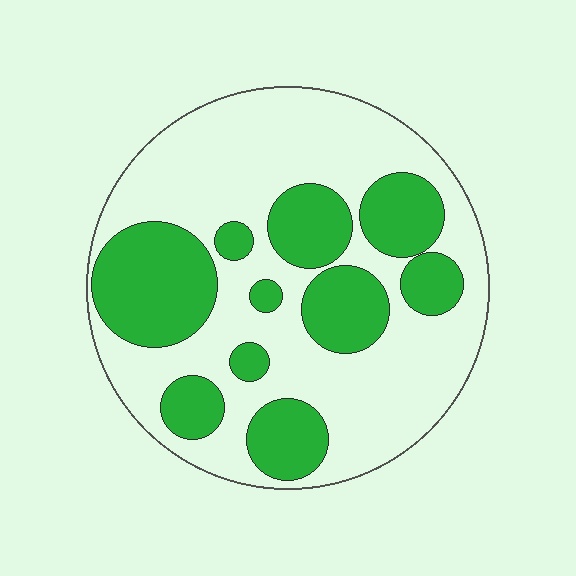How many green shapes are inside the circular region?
10.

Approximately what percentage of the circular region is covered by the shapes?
Approximately 35%.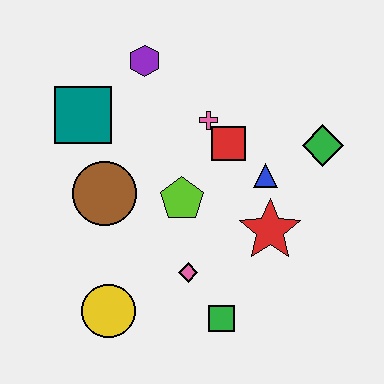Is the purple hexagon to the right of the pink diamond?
No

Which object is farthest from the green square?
The purple hexagon is farthest from the green square.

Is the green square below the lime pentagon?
Yes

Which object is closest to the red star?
The blue triangle is closest to the red star.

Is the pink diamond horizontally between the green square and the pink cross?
No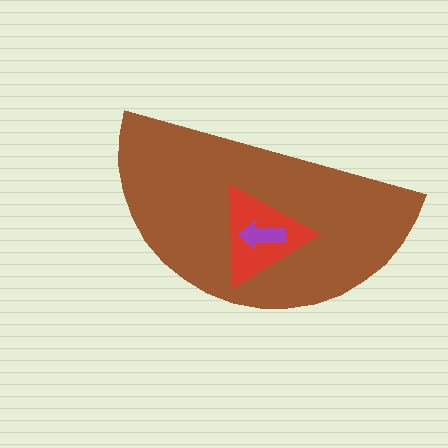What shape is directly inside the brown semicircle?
The red triangle.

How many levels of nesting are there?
3.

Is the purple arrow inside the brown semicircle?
Yes.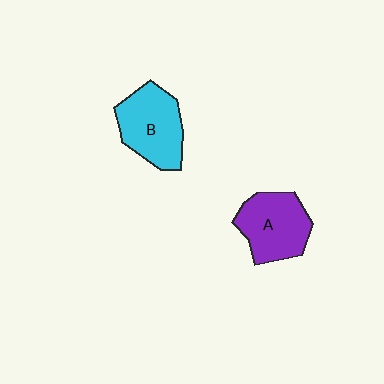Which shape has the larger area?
Shape B (cyan).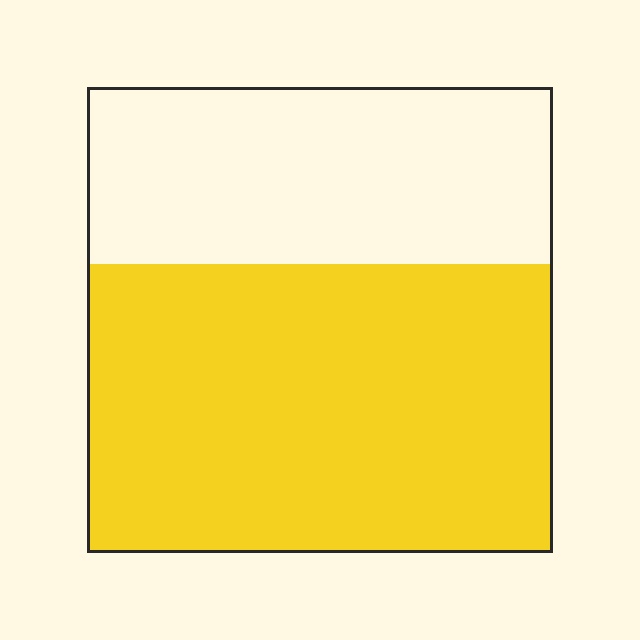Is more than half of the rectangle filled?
Yes.